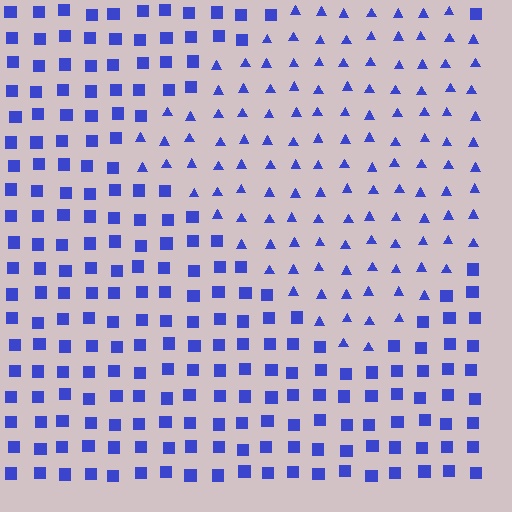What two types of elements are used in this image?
The image uses triangles inside the diamond region and squares outside it.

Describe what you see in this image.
The image is filled with small blue elements arranged in a uniform grid. A diamond-shaped region contains triangles, while the surrounding area contains squares. The boundary is defined purely by the change in element shape.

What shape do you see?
I see a diamond.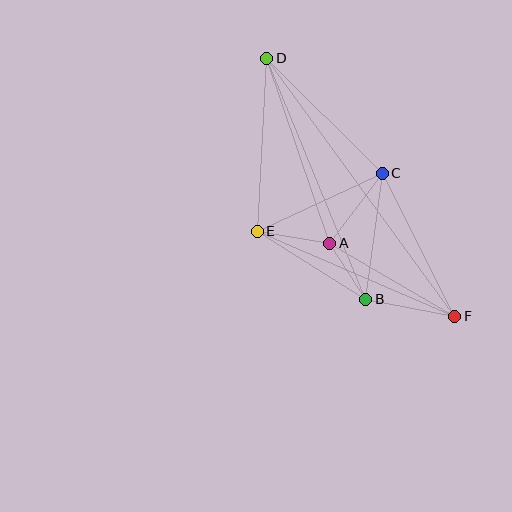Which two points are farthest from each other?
Points D and F are farthest from each other.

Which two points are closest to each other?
Points A and B are closest to each other.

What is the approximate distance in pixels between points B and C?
The distance between B and C is approximately 127 pixels.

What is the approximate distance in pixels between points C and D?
The distance between C and D is approximately 163 pixels.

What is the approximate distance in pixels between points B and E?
The distance between B and E is approximately 128 pixels.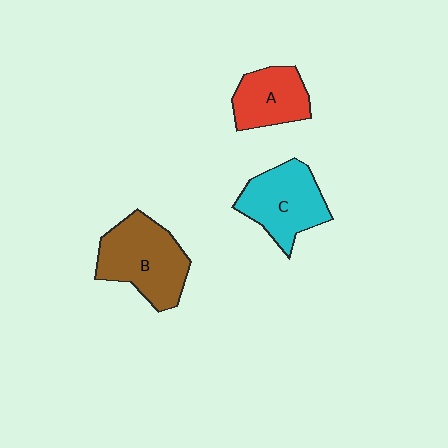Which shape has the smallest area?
Shape A (red).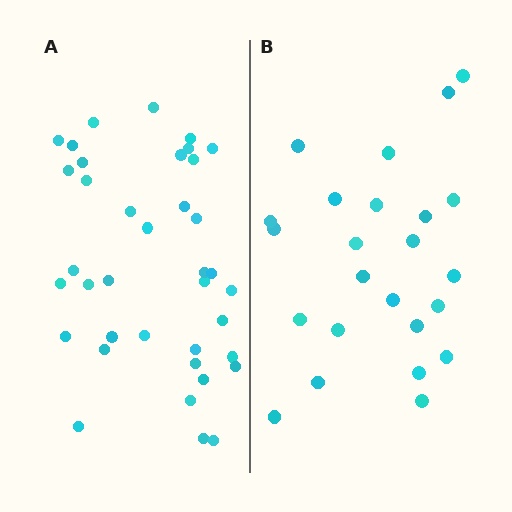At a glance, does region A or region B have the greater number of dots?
Region A (the left region) has more dots.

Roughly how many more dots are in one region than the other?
Region A has approximately 15 more dots than region B.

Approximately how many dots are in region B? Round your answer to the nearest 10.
About 20 dots. (The exact count is 24, which rounds to 20.)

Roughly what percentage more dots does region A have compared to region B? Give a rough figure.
About 60% more.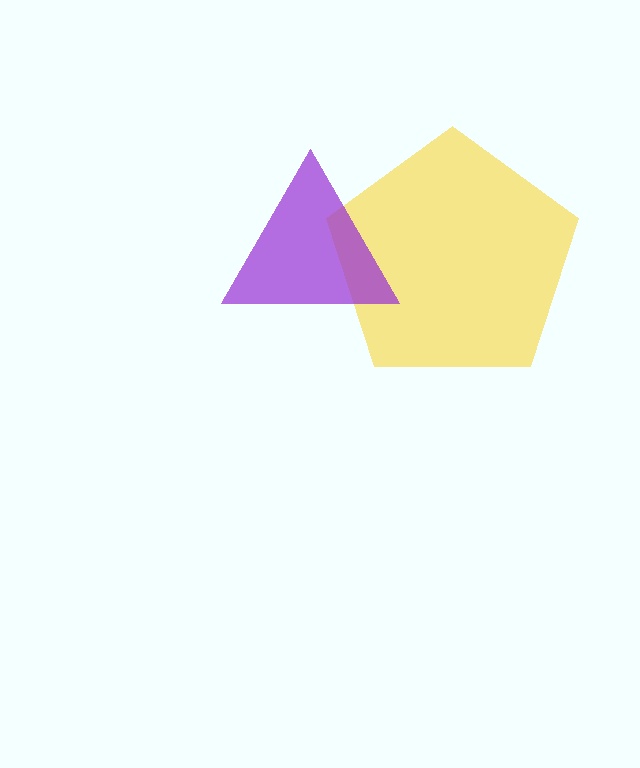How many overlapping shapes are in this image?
There are 2 overlapping shapes in the image.